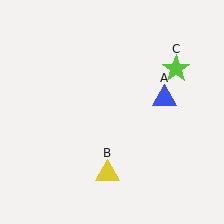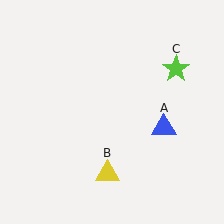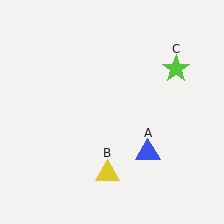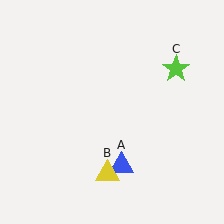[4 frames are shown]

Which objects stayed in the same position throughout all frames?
Yellow triangle (object B) and lime star (object C) remained stationary.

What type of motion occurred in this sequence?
The blue triangle (object A) rotated clockwise around the center of the scene.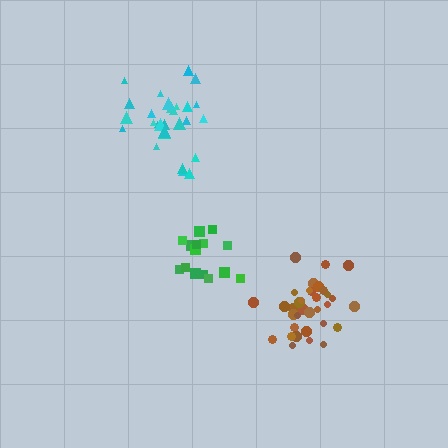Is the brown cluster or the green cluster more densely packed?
Brown.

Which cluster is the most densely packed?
Brown.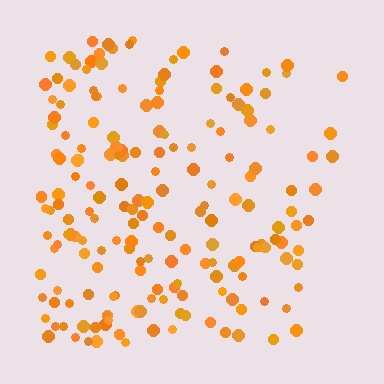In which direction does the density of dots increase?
From right to left, with the left side densest.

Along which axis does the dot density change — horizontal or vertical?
Horizontal.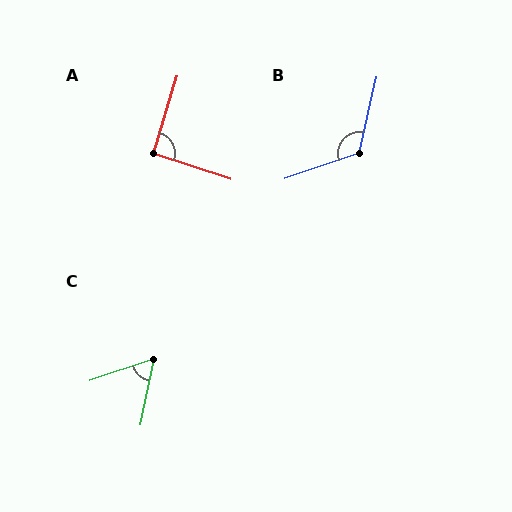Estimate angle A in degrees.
Approximately 91 degrees.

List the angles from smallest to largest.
C (60°), A (91°), B (122°).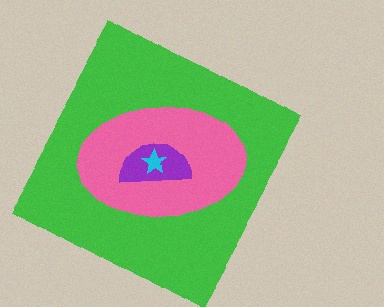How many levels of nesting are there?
4.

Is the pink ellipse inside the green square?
Yes.